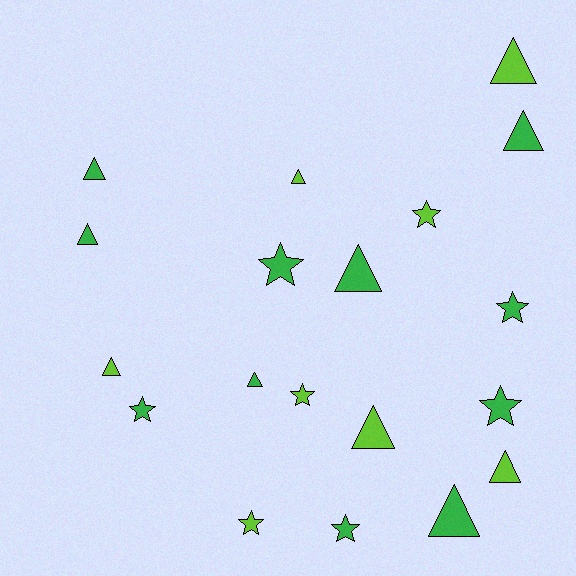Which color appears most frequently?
Green, with 11 objects.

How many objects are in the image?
There are 19 objects.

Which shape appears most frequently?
Triangle, with 11 objects.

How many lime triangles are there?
There are 5 lime triangles.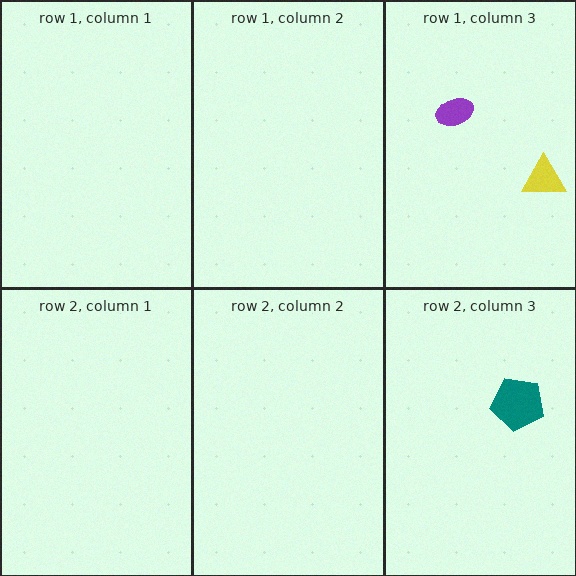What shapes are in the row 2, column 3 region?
The teal pentagon.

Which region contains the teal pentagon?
The row 2, column 3 region.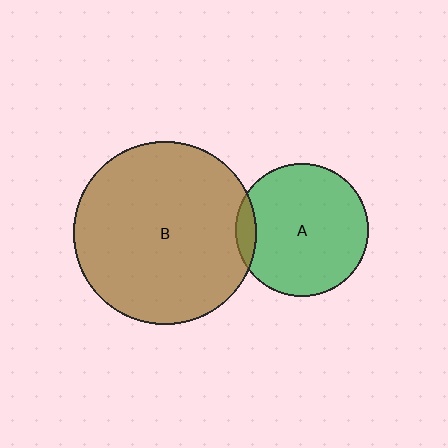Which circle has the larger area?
Circle B (brown).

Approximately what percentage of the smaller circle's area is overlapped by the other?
Approximately 10%.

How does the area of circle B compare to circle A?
Approximately 1.9 times.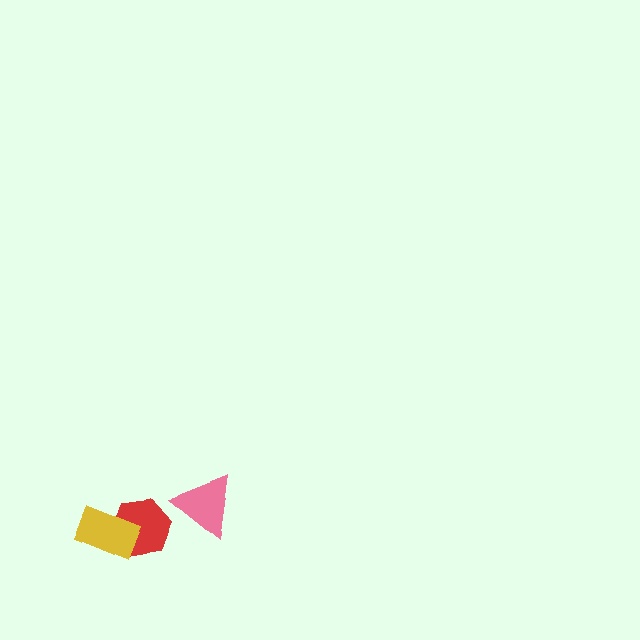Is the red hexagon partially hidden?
Yes, it is partially covered by another shape.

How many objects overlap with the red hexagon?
1 object overlaps with the red hexagon.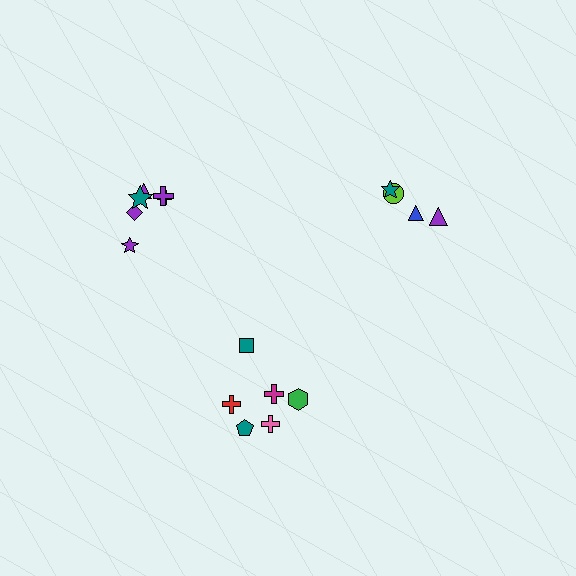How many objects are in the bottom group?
There are 6 objects.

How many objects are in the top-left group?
There are 6 objects.